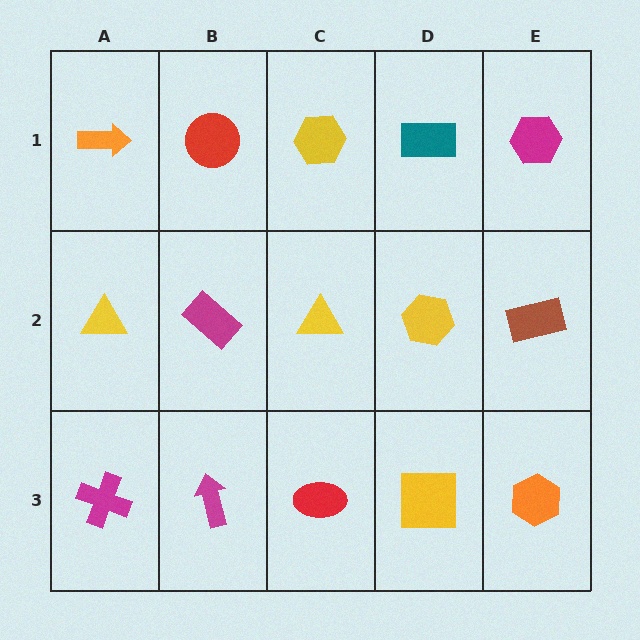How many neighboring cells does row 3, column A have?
2.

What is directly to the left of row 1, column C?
A red circle.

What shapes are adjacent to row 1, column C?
A yellow triangle (row 2, column C), a red circle (row 1, column B), a teal rectangle (row 1, column D).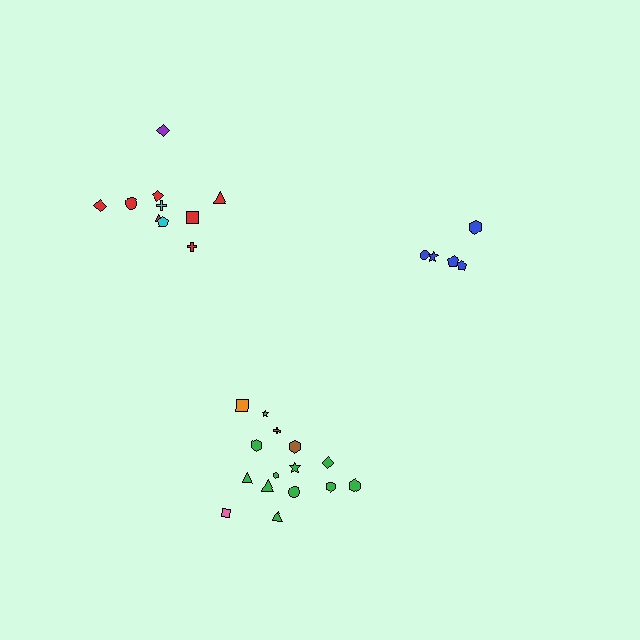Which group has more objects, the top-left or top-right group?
The top-left group.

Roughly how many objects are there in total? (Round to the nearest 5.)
Roughly 30 objects in total.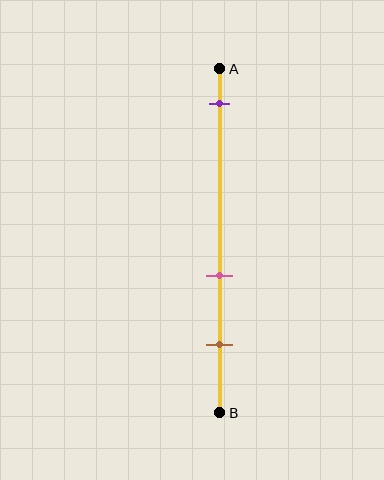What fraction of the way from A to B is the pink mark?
The pink mark is approximately 60% (0.6) of the way from A to B.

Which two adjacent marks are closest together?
The pink and brown marks are the closest adjacent pair.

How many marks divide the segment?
There are 3 marks dividing the segment.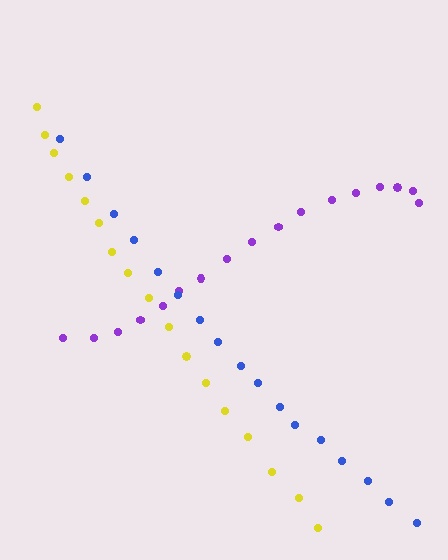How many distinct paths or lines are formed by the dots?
There are 3 distinct paths.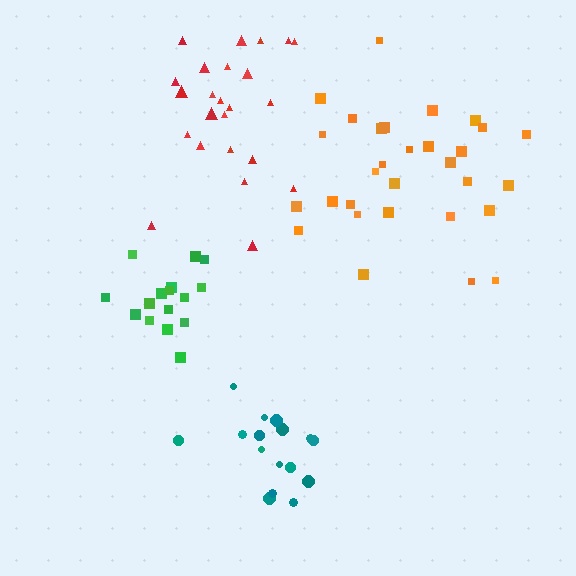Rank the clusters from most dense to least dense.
green, teal, orange, red.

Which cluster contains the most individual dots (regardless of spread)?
Orange (30).